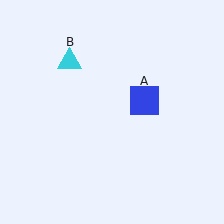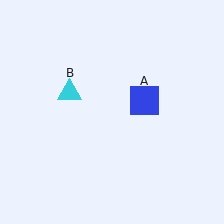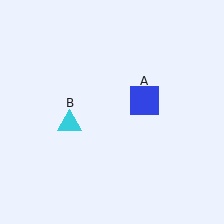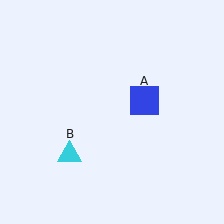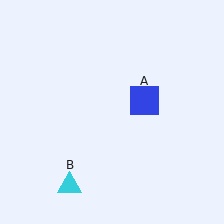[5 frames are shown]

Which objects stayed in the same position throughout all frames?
Blue square (object A) remained stationary.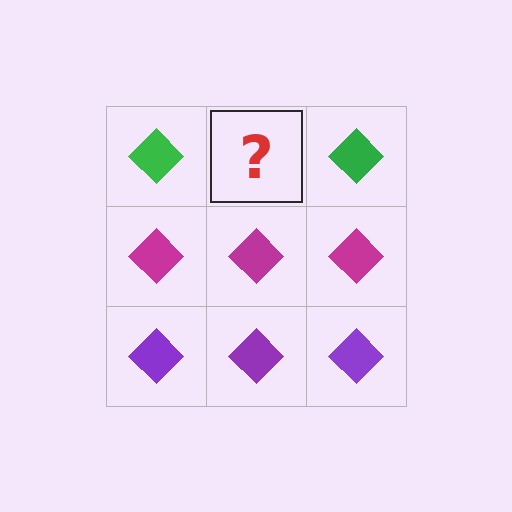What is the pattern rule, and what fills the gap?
The rule is that each row has a consistent color. The gap should be filled with a green diamond.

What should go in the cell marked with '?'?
The missing cell should contain a green diamond.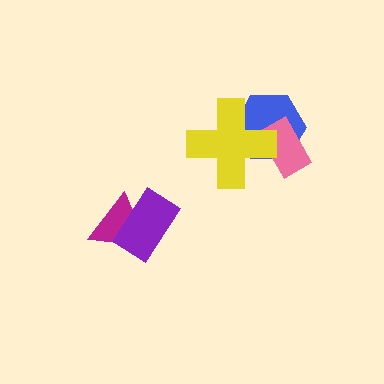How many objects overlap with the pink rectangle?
2 objects overlap with the pink rectangle.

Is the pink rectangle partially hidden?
Yes, it is partially covered by another shape.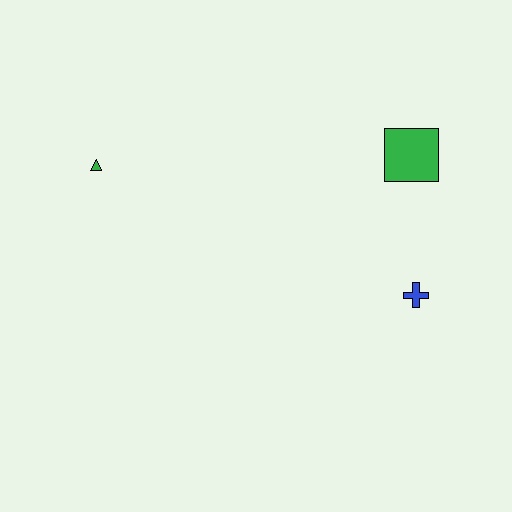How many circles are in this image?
There are no circles.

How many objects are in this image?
There are 3 objects.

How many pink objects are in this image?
There are no pink objects.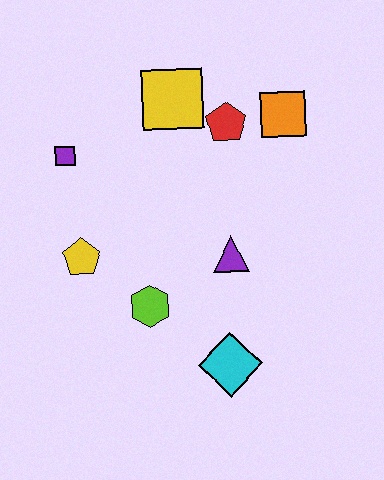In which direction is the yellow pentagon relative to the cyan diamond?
The yellow pentagon is to the left of the cyan diamond.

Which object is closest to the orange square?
The red pentagon is closest to the orange square.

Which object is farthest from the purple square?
The cyan diamond is farthest from the purple square.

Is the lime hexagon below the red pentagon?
Yes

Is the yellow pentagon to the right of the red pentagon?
No